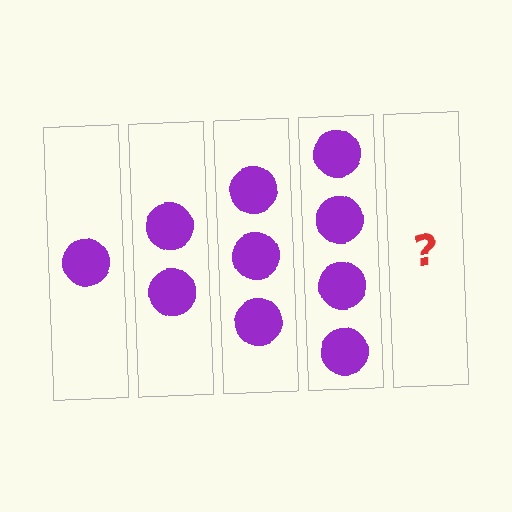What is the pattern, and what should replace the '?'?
The pattern is that each step adds one more circle. The '?' should be 5 circles.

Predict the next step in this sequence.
The next step is 5 circles.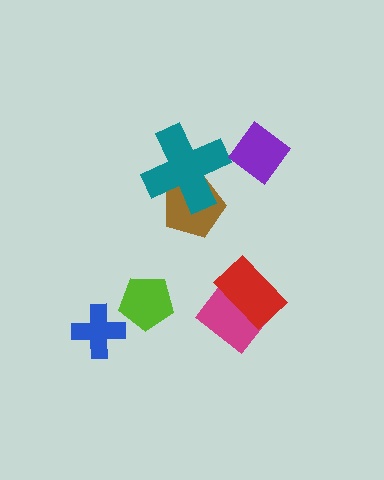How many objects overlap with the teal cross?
1 object overlaps with the teal cross.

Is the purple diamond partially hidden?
No, no other shape covers it.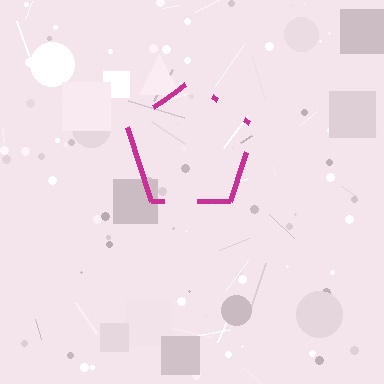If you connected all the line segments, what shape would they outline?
They would outline a pentagon.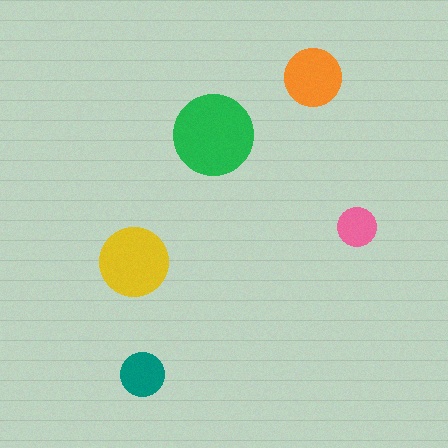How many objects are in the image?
There are 5 objects in the image.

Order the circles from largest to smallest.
the green one, the yellow one, the orange one, the teal one, the pink one.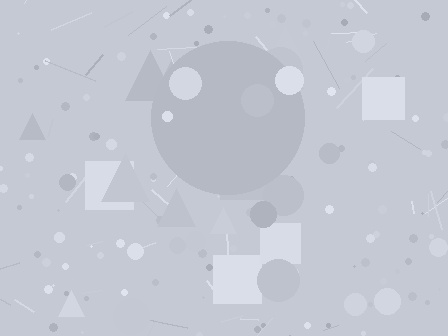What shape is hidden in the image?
A circle is hidden in the image.